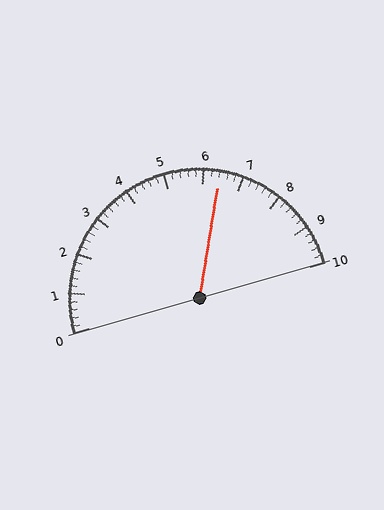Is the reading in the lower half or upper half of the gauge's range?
The reading is in the upper half of the range (0 to 10).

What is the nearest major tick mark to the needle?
The nearest major tick mark is 6.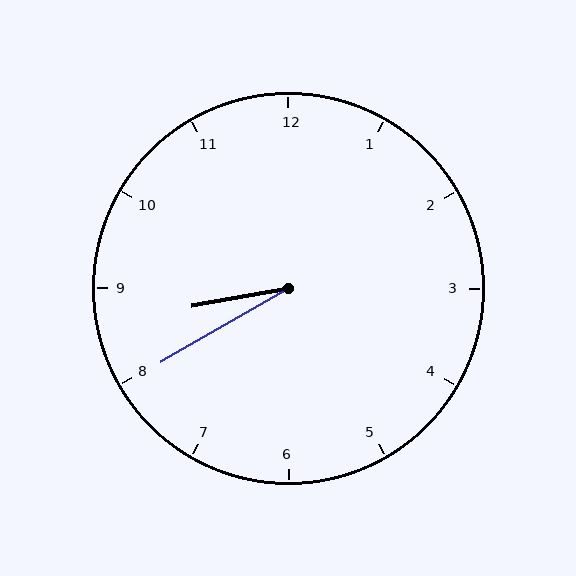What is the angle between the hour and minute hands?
Approximately 20 degrees.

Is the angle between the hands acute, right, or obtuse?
It is acute.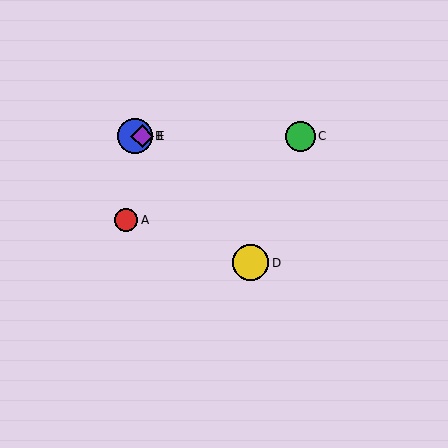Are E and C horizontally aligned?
Yes, both are at y≈136.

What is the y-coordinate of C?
Object C is at y≈136.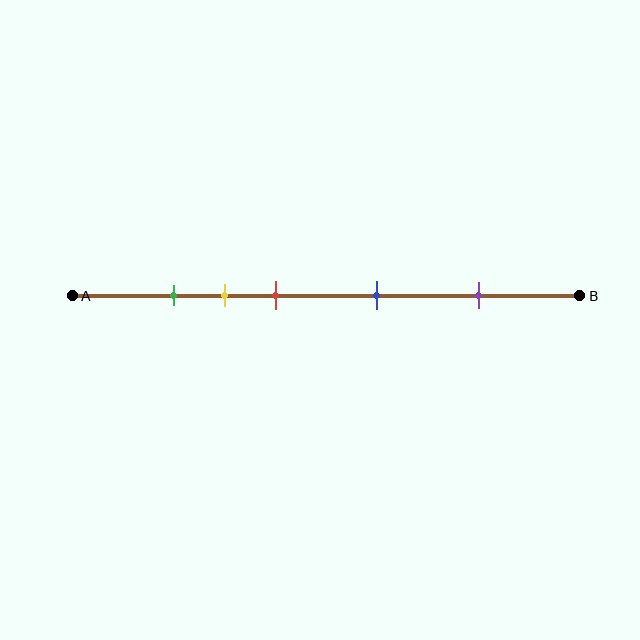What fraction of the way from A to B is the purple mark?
The purple mark is approximately 80% (0.8) of the way from A to B.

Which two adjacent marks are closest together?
The green and yellow marks are the closest adjacent pair.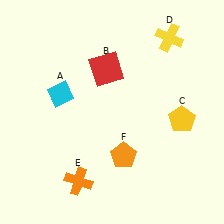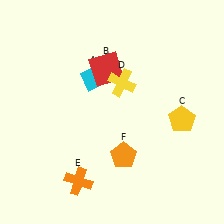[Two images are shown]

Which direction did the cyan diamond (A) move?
The cyan diamond (A) moved right.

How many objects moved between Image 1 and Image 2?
2 objects moved between the two images.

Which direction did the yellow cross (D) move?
The yellow cross (D) moved left.